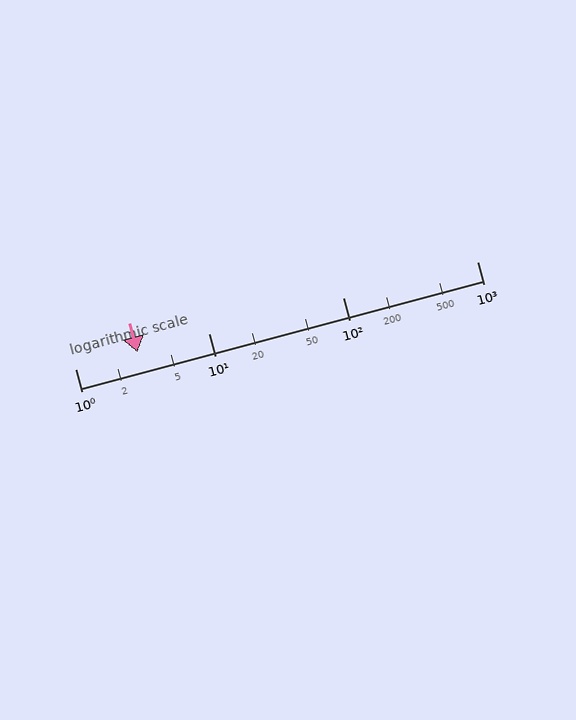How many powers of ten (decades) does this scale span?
The scale spans 3 decades, from 1 to 1000.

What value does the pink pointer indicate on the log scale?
The pointer indicates approximately 2.9.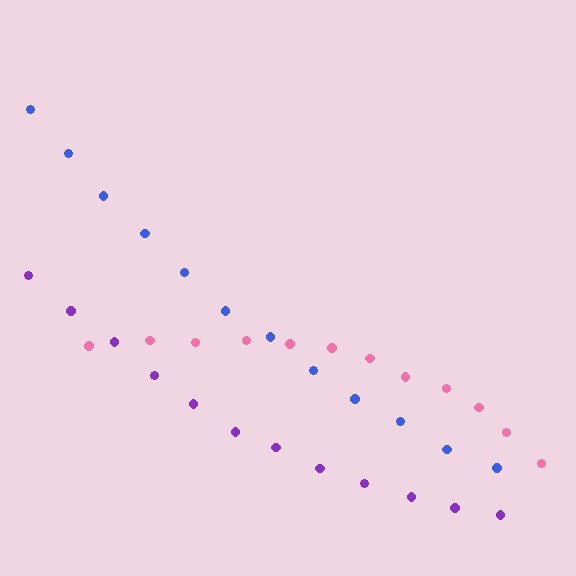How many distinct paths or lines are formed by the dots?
There are 3 distinct paths.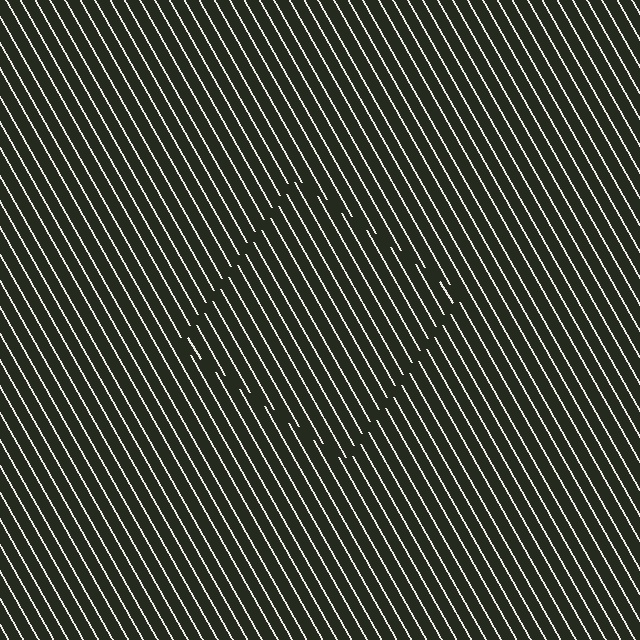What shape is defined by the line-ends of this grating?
An illusory square. The interior of the shape contains the same grating, shifted by half a period — the contour is defined by the phase discontinuity where line-ends from the inner and outer gratings abut.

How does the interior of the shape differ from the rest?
The interior of the shape contains the same grating, shifted by half a period — the contour is defined by the phase discontinuity where line-ends from the inner and outer gratings abut.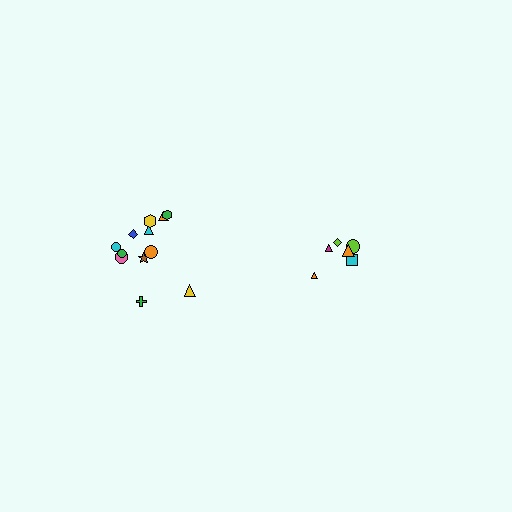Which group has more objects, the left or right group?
The left group.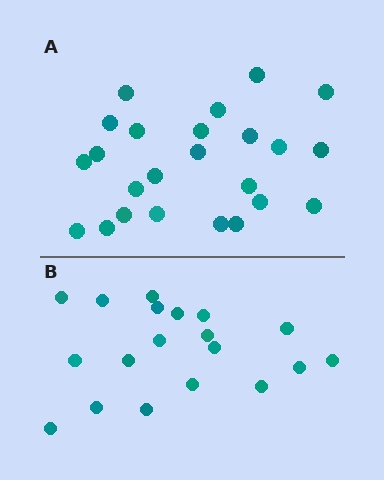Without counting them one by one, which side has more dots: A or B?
Region A (the top region) has more dots.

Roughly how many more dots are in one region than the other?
Region A has about 5 more dots than region B.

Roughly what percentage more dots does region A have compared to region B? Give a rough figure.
About 25% more.